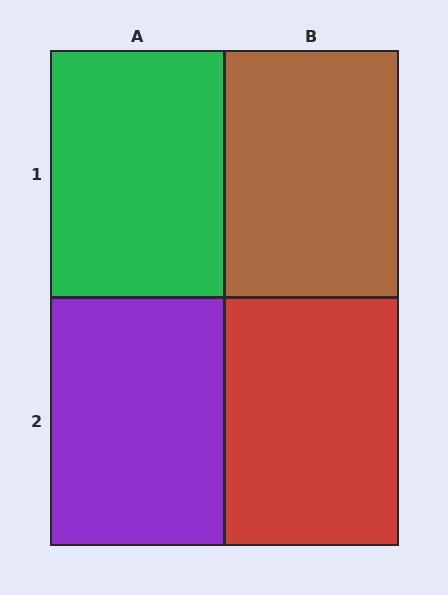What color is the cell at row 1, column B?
Brown.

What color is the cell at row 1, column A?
Green.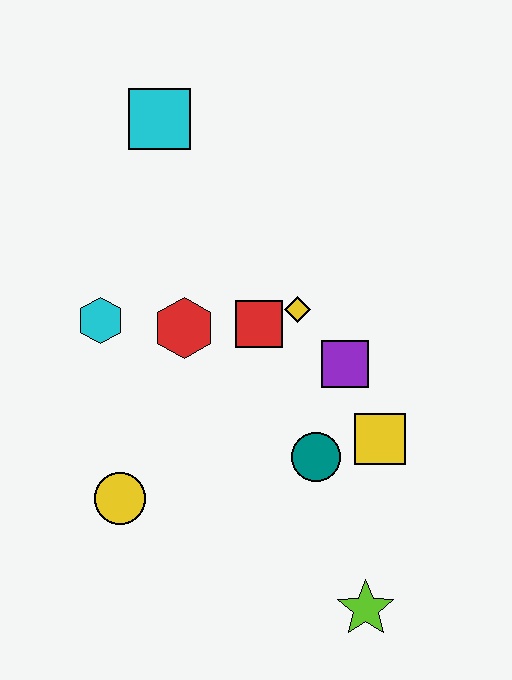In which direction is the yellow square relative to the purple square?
The yellow square is below the purple square.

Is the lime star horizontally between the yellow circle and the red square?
No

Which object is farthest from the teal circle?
The cyan square is farthest from the teal circle.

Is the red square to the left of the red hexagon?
No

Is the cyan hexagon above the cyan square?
No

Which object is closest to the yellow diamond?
The red square is closest to the yellow diamond.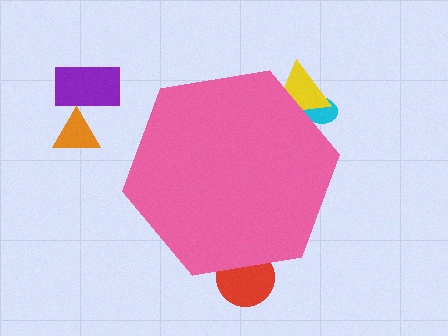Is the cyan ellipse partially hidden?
Yes, the cyan ellipse is partially hidden behind the pink hexagon.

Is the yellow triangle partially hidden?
Yes, the yellow triangle is partially hidden behind the pink hexagon.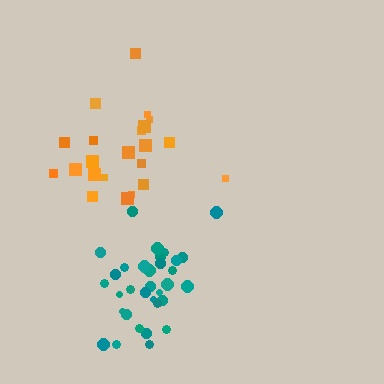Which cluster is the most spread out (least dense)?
Orange.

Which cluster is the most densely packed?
Teal.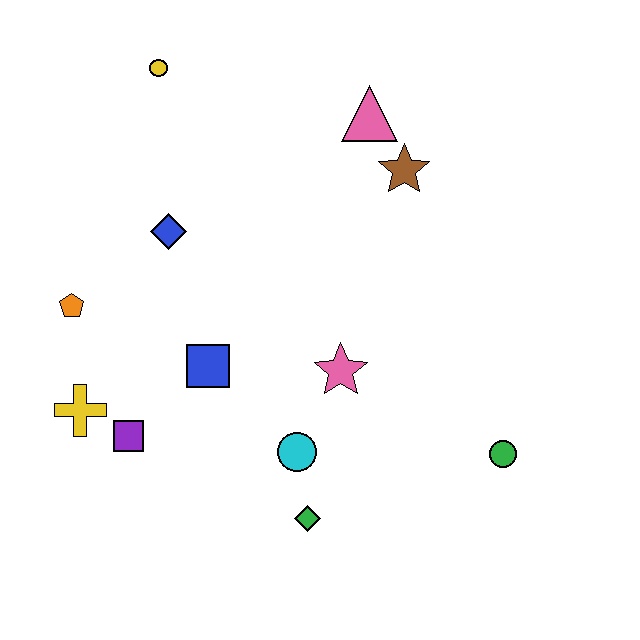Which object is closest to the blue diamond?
The orange pentagon is closest to the blue diamond.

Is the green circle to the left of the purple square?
No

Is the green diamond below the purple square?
Yes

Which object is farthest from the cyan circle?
The yellow circle is farthest from the cyan circle.